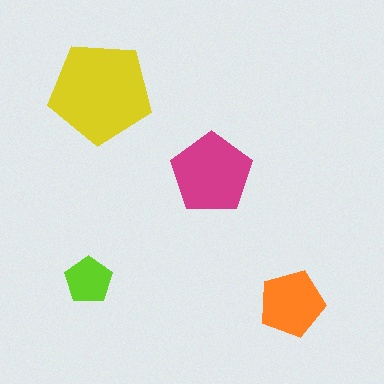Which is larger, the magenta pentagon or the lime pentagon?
The magenta one.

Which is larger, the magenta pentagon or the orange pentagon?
The magenta one.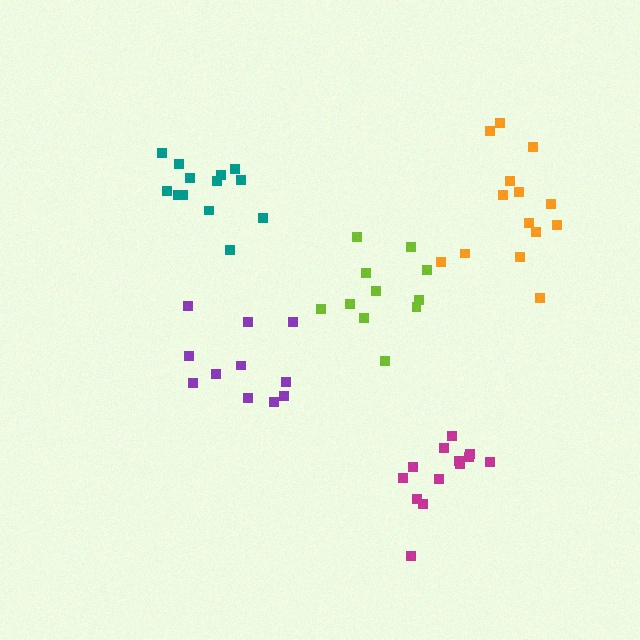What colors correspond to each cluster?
The clusters are colored: lime, purple, magenta, teal, orange.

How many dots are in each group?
Group 1: 11 dots, Group 2: 11 dots, Group 3: 13 dots, Group 4: 13 dots, Group 5: 14 dots (62 total).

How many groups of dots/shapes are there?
There are 5 groups.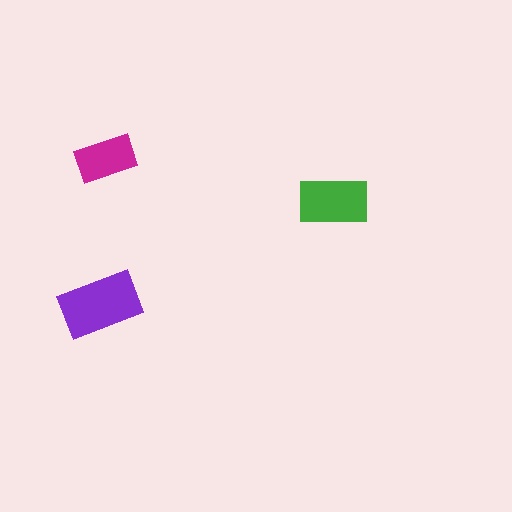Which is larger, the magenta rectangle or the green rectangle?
The green one.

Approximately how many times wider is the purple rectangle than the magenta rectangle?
About 1.5 times wider.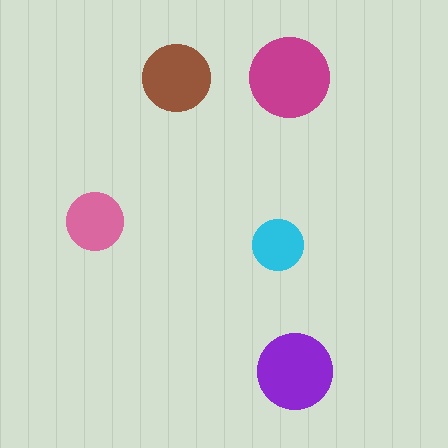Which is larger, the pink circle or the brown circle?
The brown one.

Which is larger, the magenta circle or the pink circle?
The magenta one.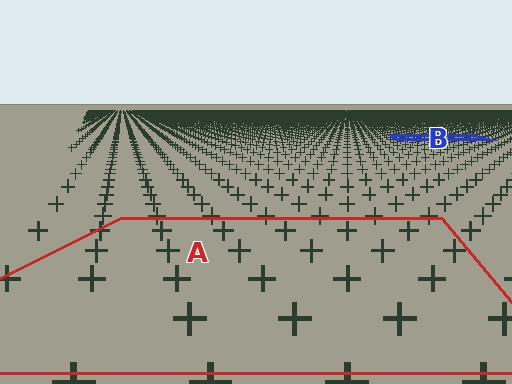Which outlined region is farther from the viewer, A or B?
Region B is farther from the viewer — the texture elements inside it appear smaller and more densely packed.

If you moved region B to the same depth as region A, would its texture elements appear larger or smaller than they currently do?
They would appear larger. At a closer depth, the same texture elements are projected at a bigger on-screen size.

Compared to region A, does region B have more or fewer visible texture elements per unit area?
Region B has more texture elements per unit area — they are packed more densely because it is farther away.